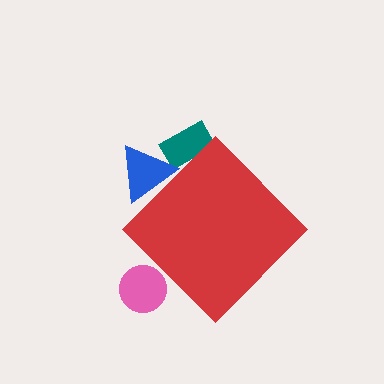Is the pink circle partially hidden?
Yes, the pink circle is partially hidden behind the red diamond.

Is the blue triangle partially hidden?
Yes, the blue triangle is partially hidden behind the red diamond.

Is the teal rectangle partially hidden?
Yes, the teal rectangle is partially hidden behind the red diamond.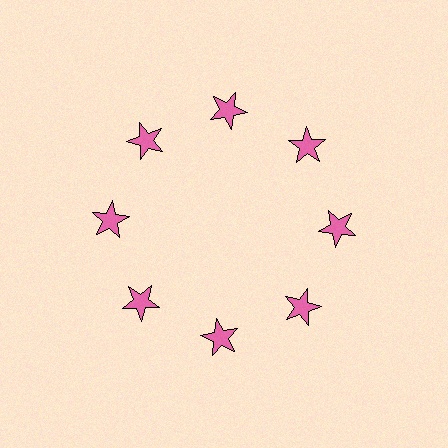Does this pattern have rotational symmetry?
Yes, this pattern has 8-fold rotational symmetry. It looks the same after rotating 45 degrees around the center.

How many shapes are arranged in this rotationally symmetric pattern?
There are 8 shapes, arranged in 8 groups of 1.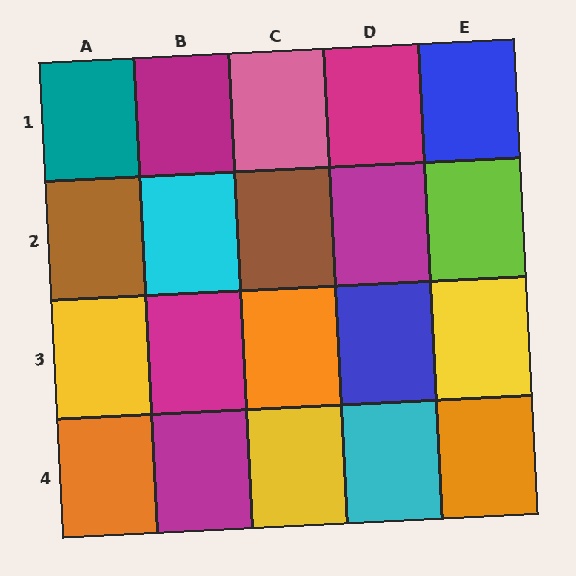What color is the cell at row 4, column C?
Yellow.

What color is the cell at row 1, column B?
Magenta.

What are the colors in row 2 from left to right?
Brown, cyan, brown, magenta, lime.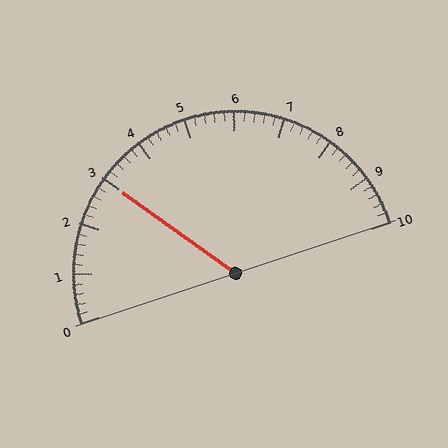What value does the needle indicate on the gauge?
The needle indicates approximately 3.0.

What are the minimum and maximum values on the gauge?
The gauge ranges from 0 to 10.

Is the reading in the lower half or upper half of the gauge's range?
The reading is in the lower half of the range (0 to 10).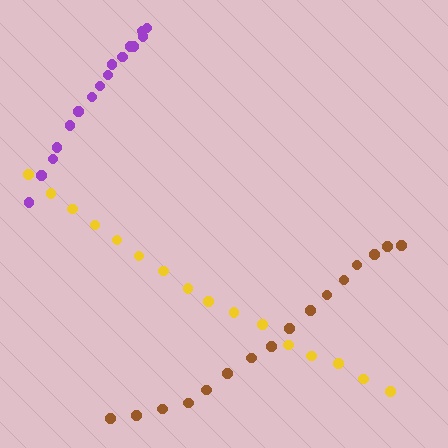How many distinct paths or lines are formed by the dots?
There are 3 distinct paths.